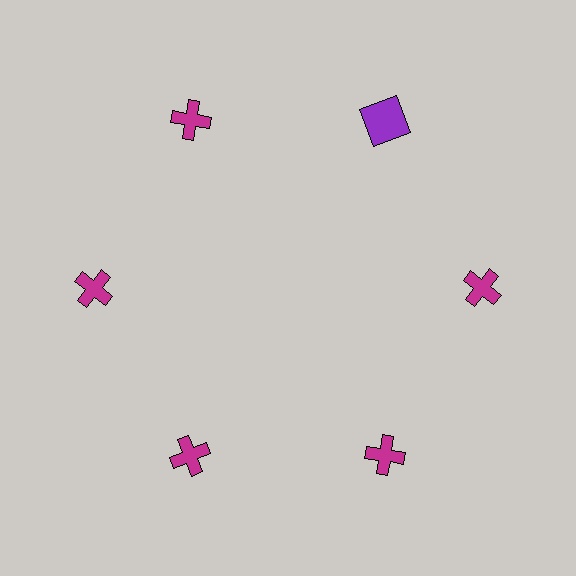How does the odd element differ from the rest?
It differs in both color (purple instead of magenta) and shape (square instead of cross).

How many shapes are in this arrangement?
There are 6 shapes arranged in a ring pattern.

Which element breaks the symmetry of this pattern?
The purple square at roughly the 1 o'clock position breaks the symmetry. All other shapes are magenta crosses.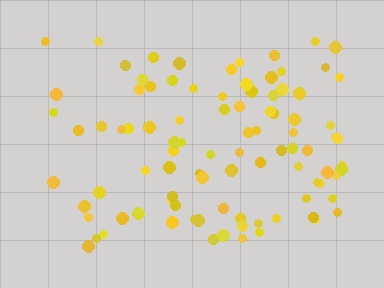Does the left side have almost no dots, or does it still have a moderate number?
Still a moderate number, just noticeably fewer than the right.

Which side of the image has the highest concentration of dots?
The right.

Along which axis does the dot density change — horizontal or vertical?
Horizontal.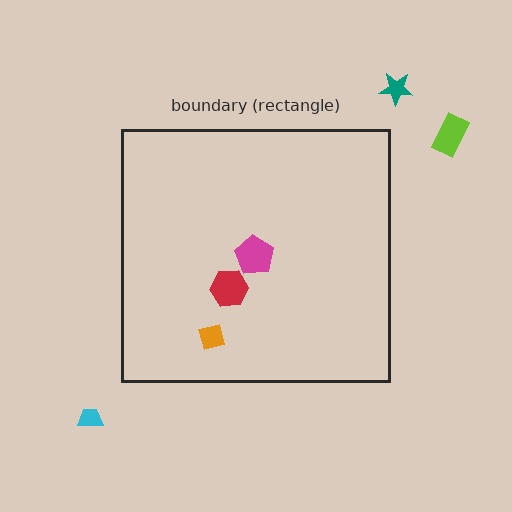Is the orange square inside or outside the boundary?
Inside.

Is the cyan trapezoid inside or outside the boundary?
Outside.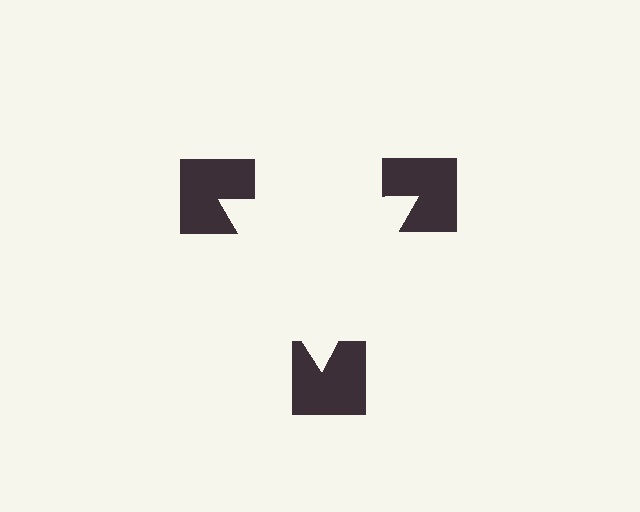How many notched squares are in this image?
There are 3 — one at each vertex of the illusory triangle.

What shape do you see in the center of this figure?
An illusory triangle — its edges are inferred from the aligned wedge cuts in the notched squares, not physically drawn.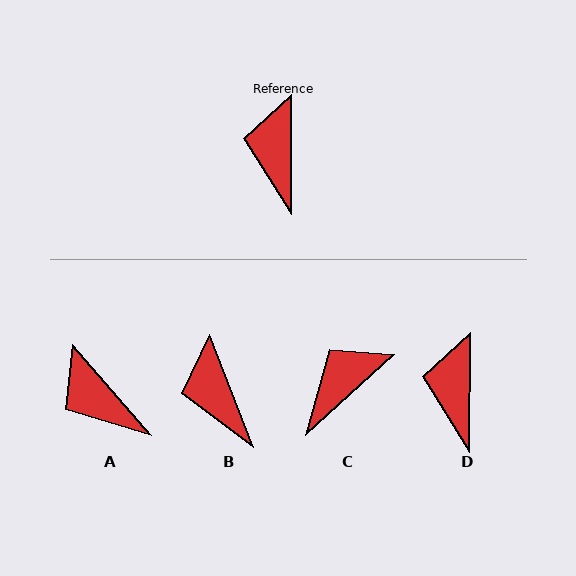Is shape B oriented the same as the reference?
No, it is off by about 22 degrees.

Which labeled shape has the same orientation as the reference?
D.